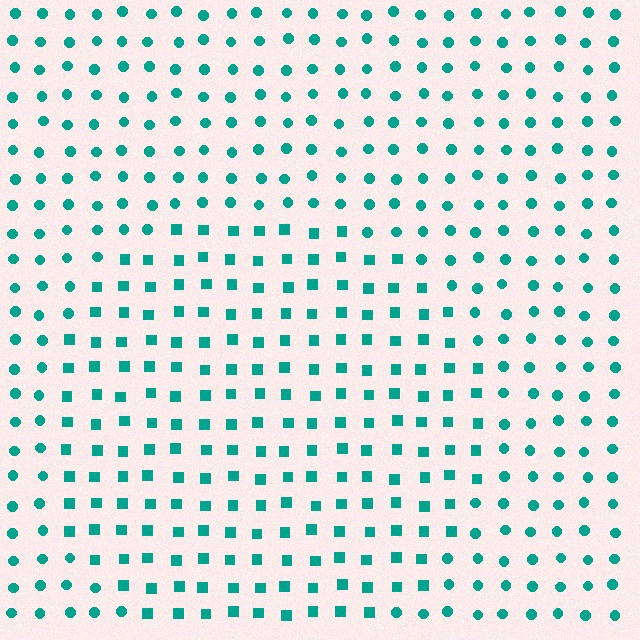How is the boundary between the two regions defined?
The boundary is defined by a change in element shape: squares inside vs. circles outside. All elements share the same color and spacing.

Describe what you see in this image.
The image is filled with small teal elements arranged in a uniform grid. A circle-shaped region contains squares, while the surrounding area contains circles. The boundary is defined purely by the change in element shape.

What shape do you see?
I see a circle.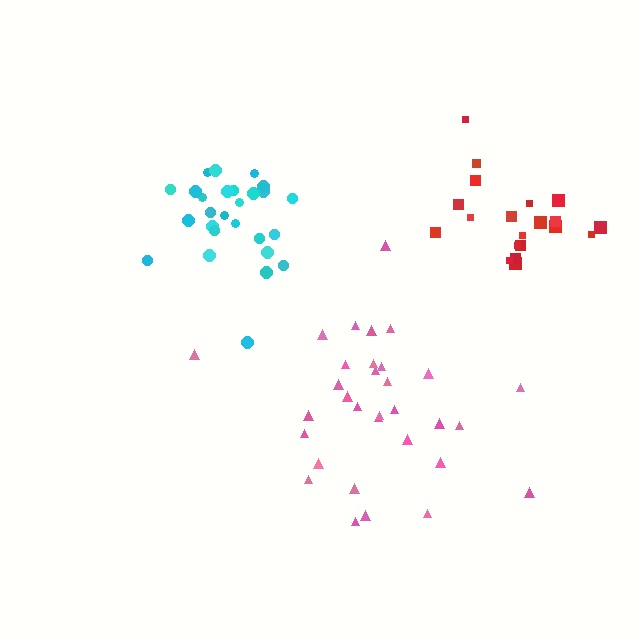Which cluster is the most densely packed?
Cyan.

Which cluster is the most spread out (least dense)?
Pink.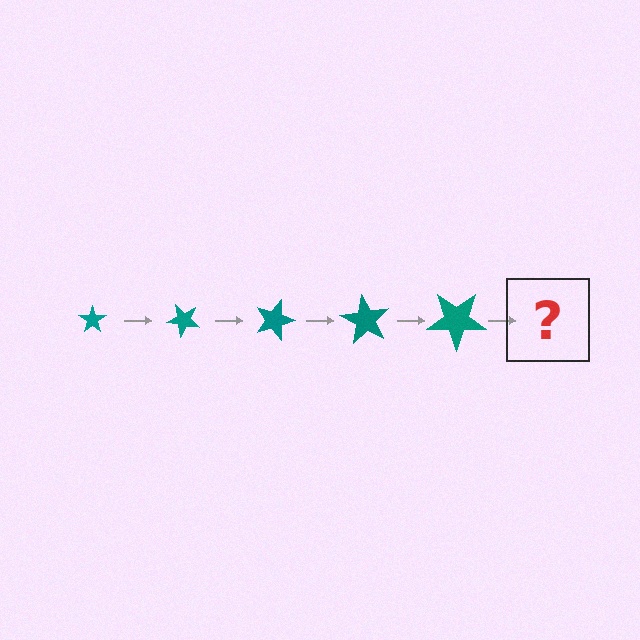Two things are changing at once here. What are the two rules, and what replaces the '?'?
The two rules are that the star grows larger each step and it rotates 45 degrees each step. The '?' should be a star, larger than the previous one and rotated 225 degrees from the start.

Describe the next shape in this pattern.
It should be a star, larger than the previous one and rotated 225 degrees from the start.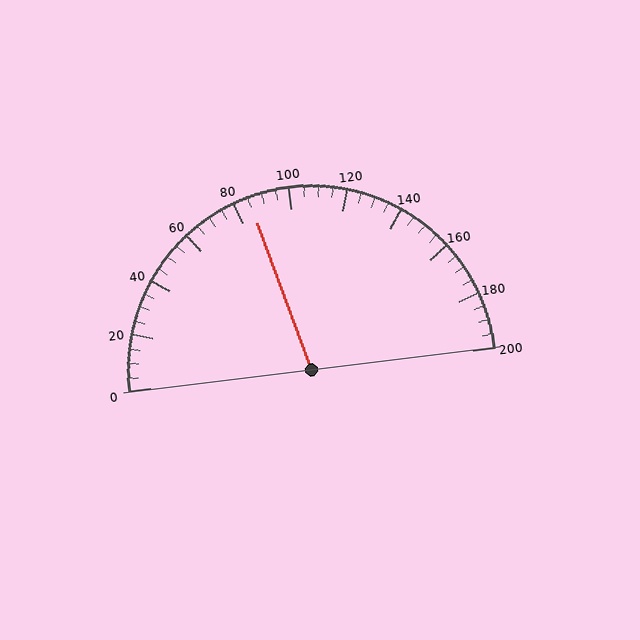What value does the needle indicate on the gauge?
The needle indicates approximately 85.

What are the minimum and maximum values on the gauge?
The gauge ranges from 0 to 200.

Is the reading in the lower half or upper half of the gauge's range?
The reading is in the lower half of the range (0 to 200).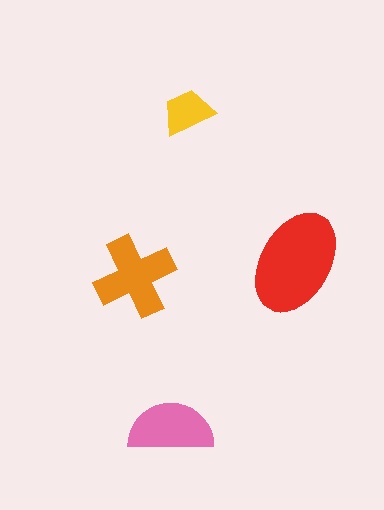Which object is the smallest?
The yellow trapezoid.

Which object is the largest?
The red ellipse.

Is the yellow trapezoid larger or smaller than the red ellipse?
Smaller.